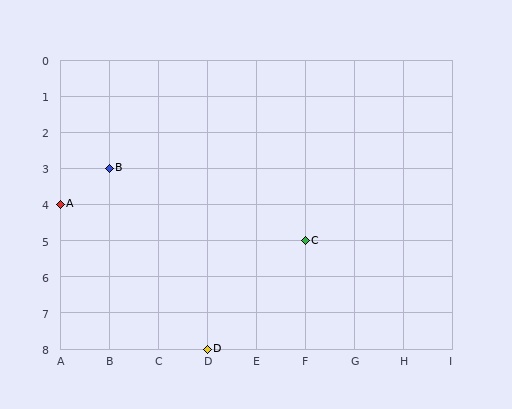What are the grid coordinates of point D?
Point D is at grid coordinates (D, 8).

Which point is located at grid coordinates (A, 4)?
Point A is at (A, 4).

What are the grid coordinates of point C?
Point C is at grid coordinates (F, 5).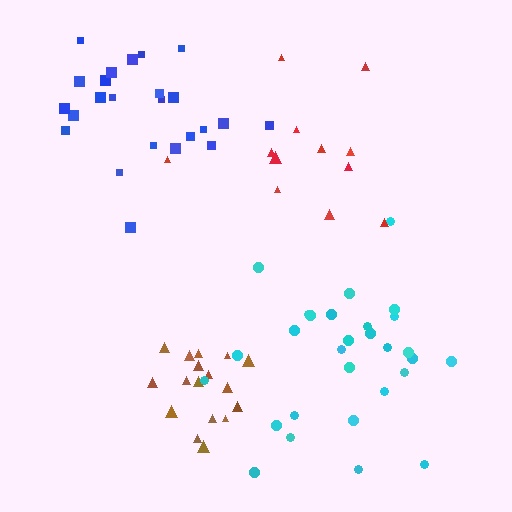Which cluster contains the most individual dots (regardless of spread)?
Cyan (29).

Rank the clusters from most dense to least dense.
brown, blue, cyan, red.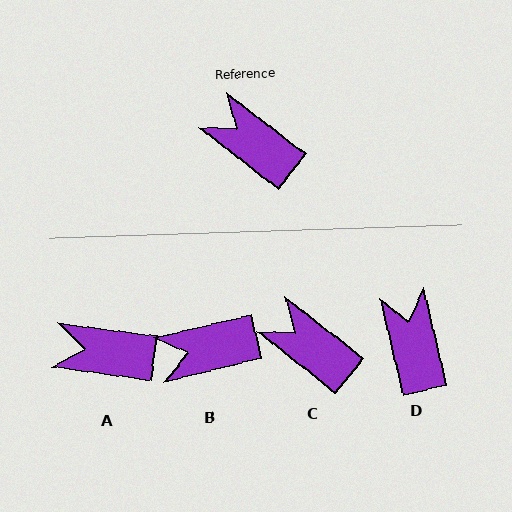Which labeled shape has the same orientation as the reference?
C.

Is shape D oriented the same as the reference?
No, it is off by about 38 degrees.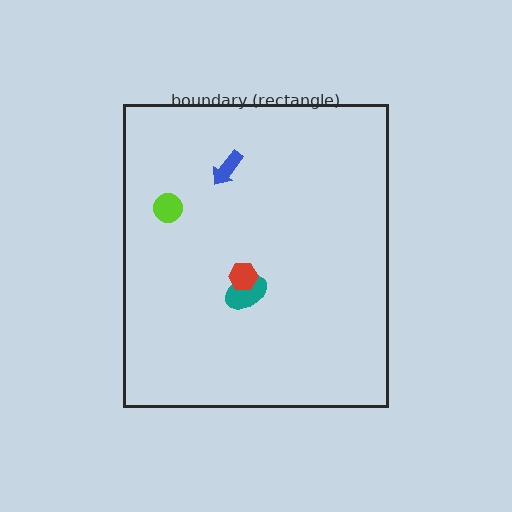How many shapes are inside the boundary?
4 inside, 0 outside.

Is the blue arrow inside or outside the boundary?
Inside.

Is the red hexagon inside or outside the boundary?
Inside.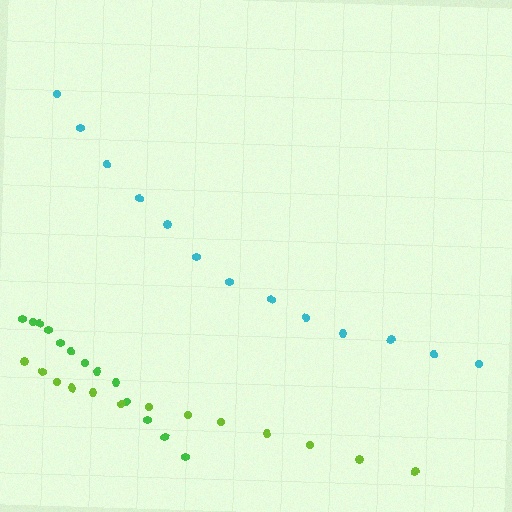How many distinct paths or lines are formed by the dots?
There are 3 distinct paths.